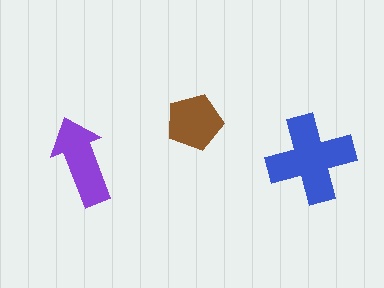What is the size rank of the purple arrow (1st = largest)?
2nd.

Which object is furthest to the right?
The blue cross is rightmost.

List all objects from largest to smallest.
The blue cross, the purple arrow, the brown pentagon.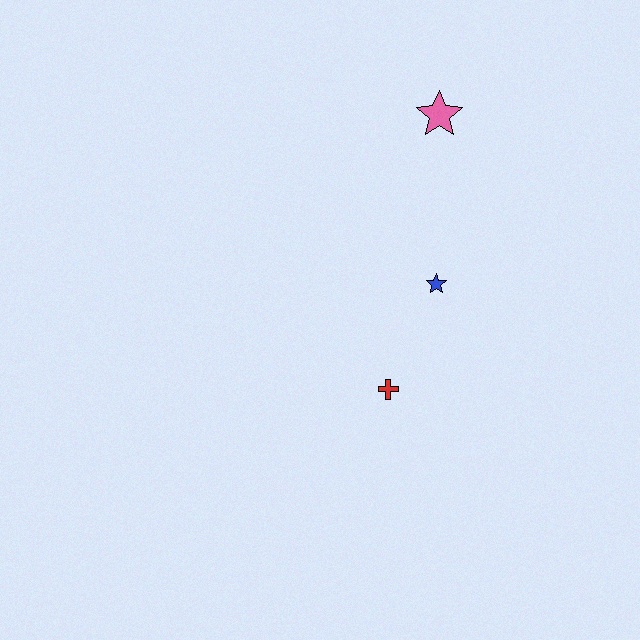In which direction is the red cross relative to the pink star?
The red cross is below the pink star.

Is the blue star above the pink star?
No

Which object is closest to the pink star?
The blue star is closest to the pink star.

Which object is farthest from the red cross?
The pink star is farthest from the red cross.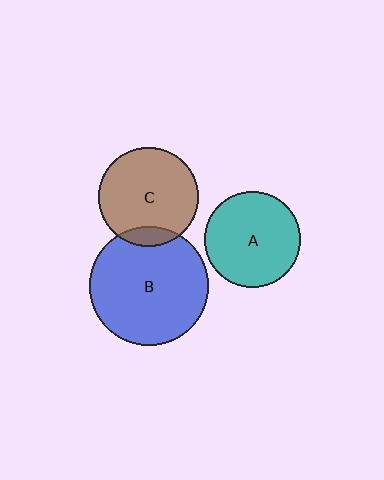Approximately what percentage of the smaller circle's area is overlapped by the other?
Approximately 10%.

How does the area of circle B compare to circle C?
Approximately 1.4 times.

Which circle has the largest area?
Circle B (blue).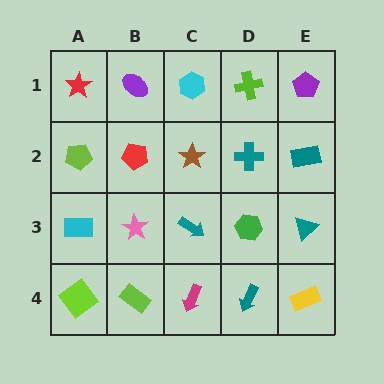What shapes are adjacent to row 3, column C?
A brown star (row 2, column C), a magenta arrow (row 4, column C), a pink star (row 3, column B), a green hexagon (row 3, column D).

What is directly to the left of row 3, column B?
A cyan rectangle.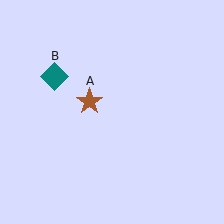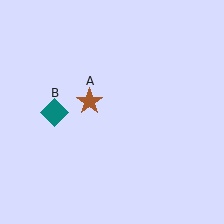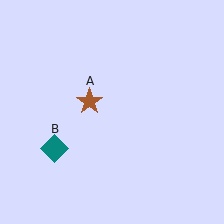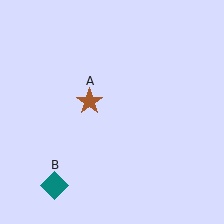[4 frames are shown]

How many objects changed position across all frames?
1 object changed position: teal diamond (object B).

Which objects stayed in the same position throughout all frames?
Brown star (object A) remained stationary.